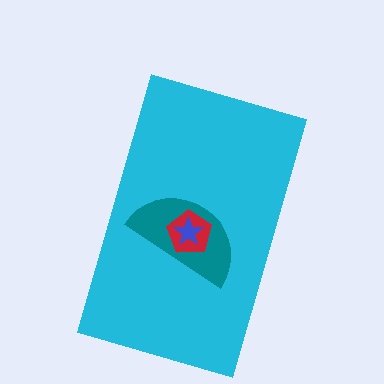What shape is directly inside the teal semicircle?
The red pentagon.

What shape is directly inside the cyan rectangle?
The teal semicircle.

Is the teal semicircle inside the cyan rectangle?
Yes.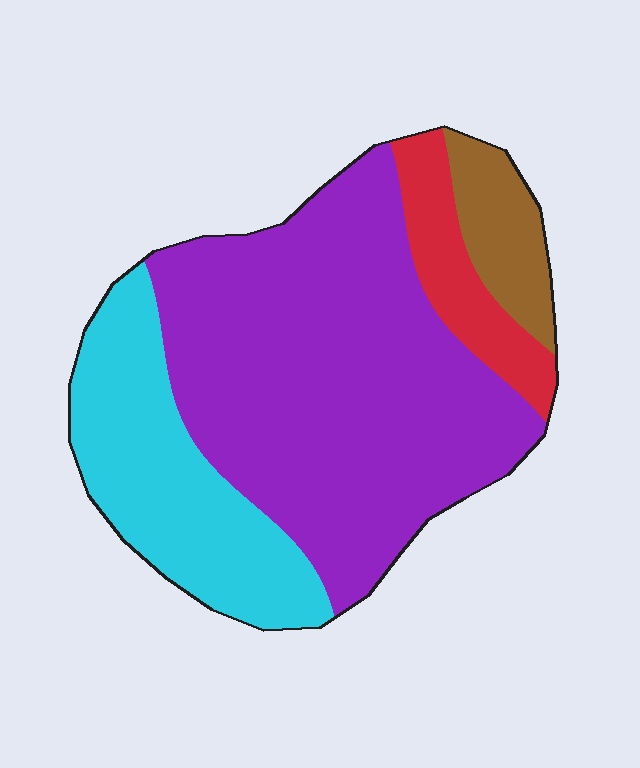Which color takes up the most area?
Purple, at roughly 60%.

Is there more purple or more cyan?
Purple.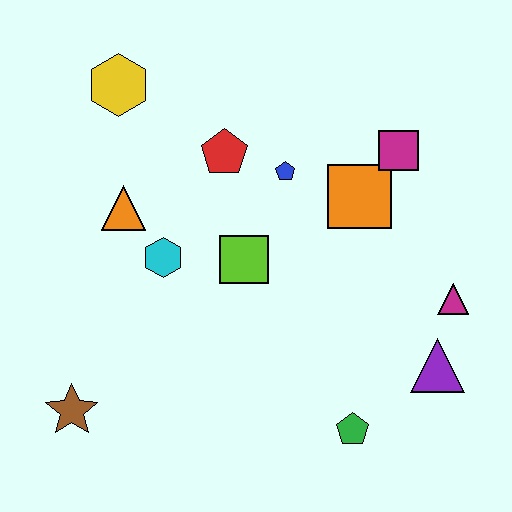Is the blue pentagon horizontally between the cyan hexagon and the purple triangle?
Yes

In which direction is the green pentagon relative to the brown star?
The green pentagon is to the right of the brown star.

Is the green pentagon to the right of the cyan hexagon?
Yes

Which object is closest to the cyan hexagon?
The orange triangle is closest to the cyan hexagon.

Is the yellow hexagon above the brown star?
Yes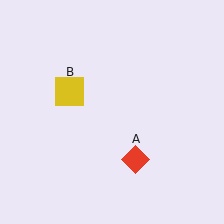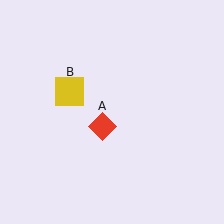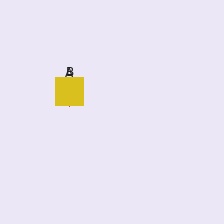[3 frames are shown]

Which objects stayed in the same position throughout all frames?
Yellow square (object B) remained stationary.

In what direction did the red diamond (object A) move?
The red diamond (object A) moved up and to the left.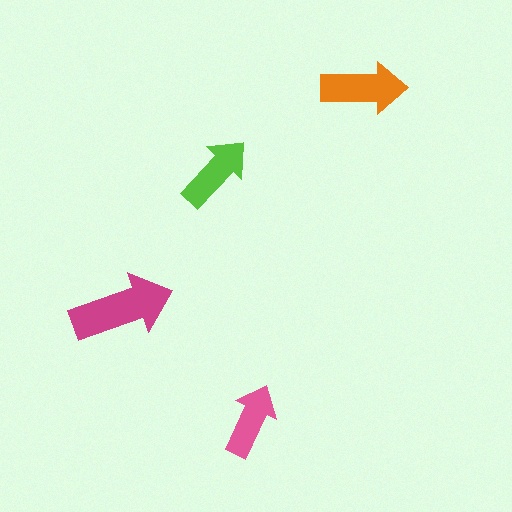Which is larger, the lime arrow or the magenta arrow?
The magenta one.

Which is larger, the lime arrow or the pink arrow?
The lime one.